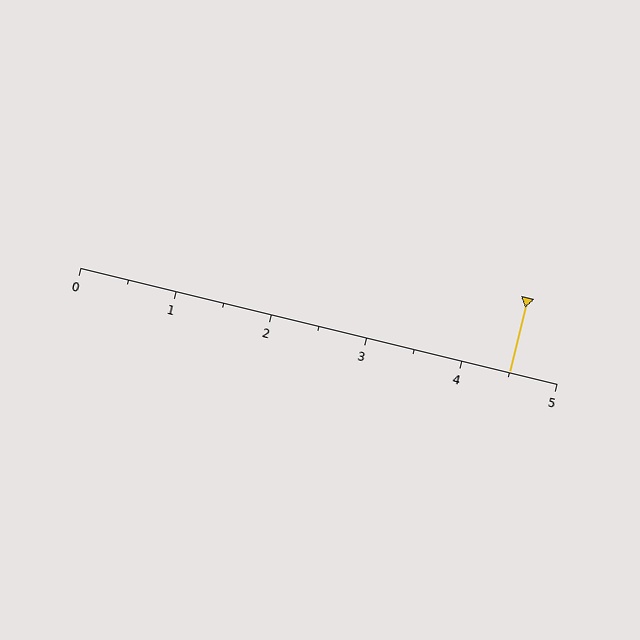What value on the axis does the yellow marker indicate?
The marker indicates approximately 4.5.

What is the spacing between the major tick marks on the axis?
The major ticks are spaced 1 apart.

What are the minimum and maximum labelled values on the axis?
The axis runs from 0 to 5.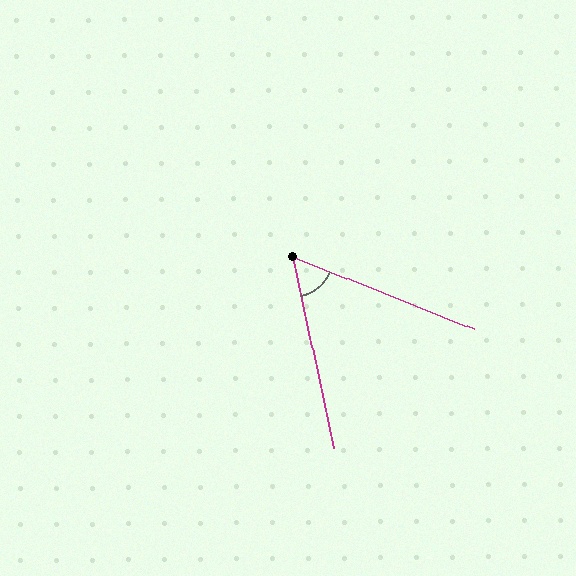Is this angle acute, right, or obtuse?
It is acute.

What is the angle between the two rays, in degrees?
Approximately 56 degrees.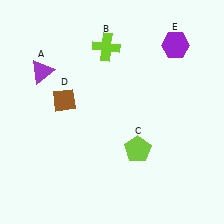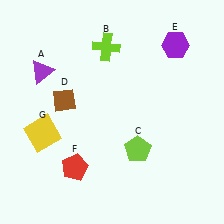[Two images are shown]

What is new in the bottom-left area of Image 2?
A red pentagon (F) was added in the bottom-left area of Image 2.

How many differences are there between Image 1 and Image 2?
There are 2 differences between the two images.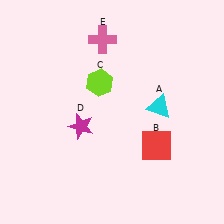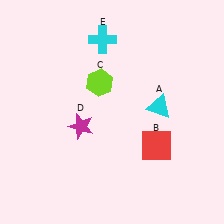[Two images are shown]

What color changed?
The cross (E) changed from pink in Image 1 to cyan in Image 2.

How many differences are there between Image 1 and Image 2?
There is 1 difference between the two images.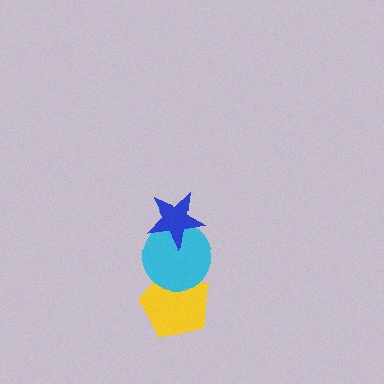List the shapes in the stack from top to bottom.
From top to bottom: the blue star, the cyan circle, the yellow pentagon.